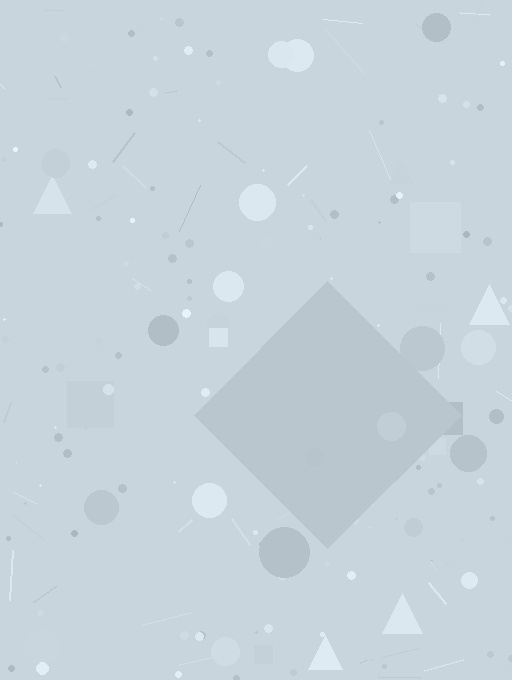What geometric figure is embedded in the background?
A diamond is embedded in the background.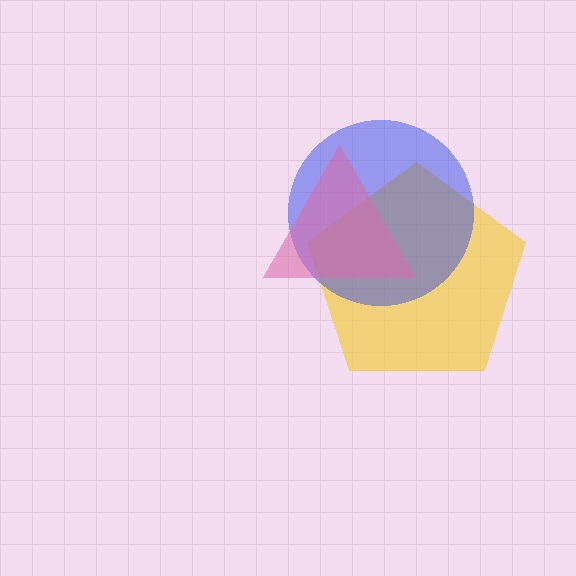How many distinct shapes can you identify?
There are 3 distinct shapes: a yellow pentagon, a blue circle, a pink triangle.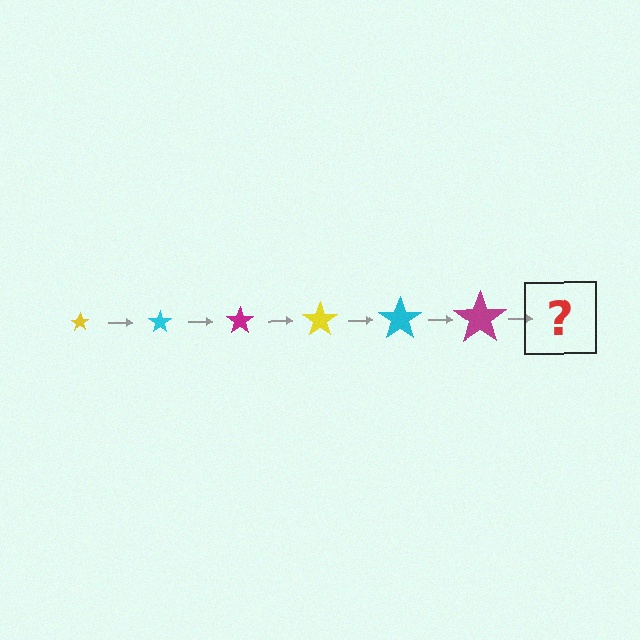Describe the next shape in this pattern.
It should be a yellow star, larger than the previous one.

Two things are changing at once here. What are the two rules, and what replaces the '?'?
The two rules are that the star grows larger each step and the color cycles through yellow, cyan, and magenta. The '?' should be a yellow star, larger than the previous one.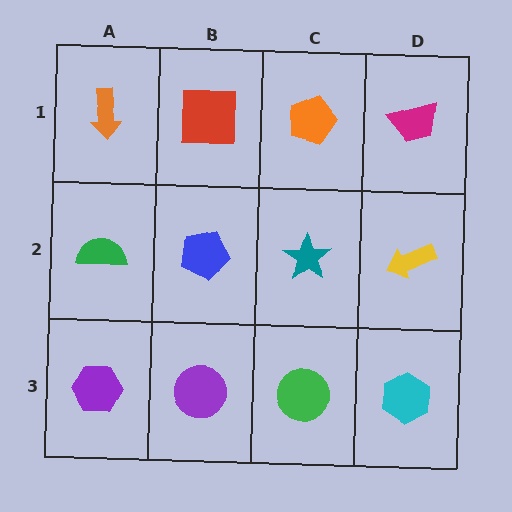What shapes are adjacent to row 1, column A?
A green semicircle (row 2, column A), a red square (row 1, column B).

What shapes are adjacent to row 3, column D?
A yellow arrow (row 2, column D), a green circle (row 3, column C).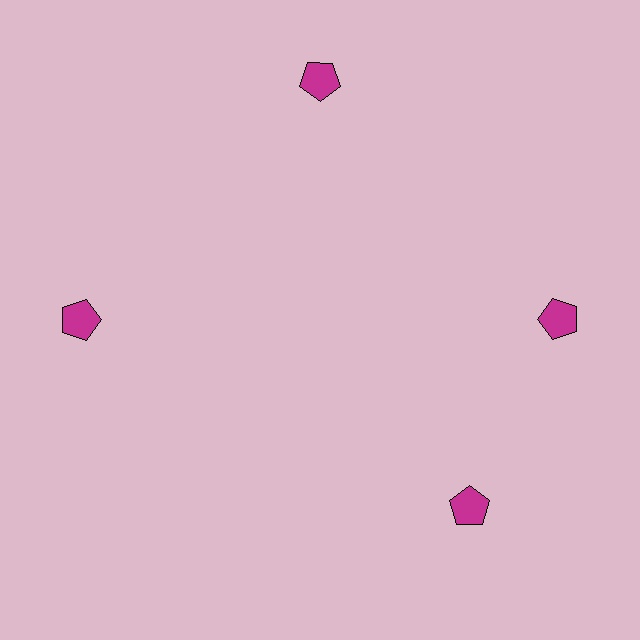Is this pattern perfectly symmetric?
No. The 4 magenta pentagons are arranged in a ring, but one element near the 6 o'clock position is rotated out of alignment along the ring, breaking the 4-fold rotational symmetry.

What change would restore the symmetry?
The symmetry would be restored by rotating it back into even spacing with its neighbors so that all 4 pentagons sit at equal angles and equal distance from the center.